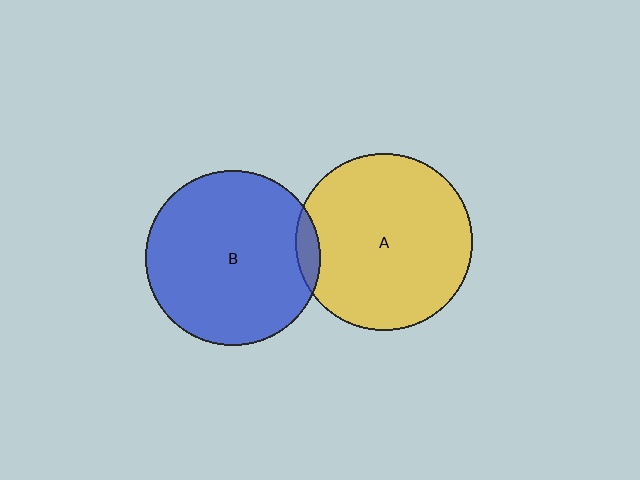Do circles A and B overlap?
Yes.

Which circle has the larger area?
Circle A (yellow).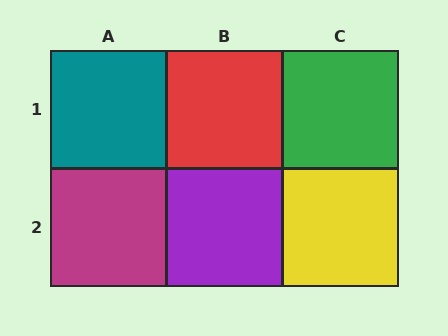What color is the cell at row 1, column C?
Green.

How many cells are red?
1 cell is red.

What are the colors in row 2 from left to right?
Magenta, purple, yellow.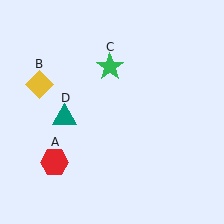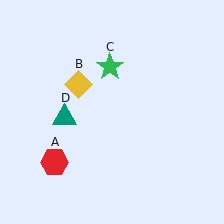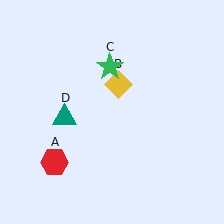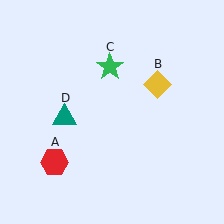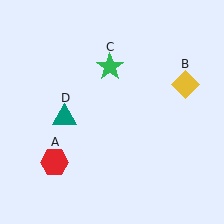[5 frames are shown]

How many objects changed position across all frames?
1 object changed position: yellow diamond (object B).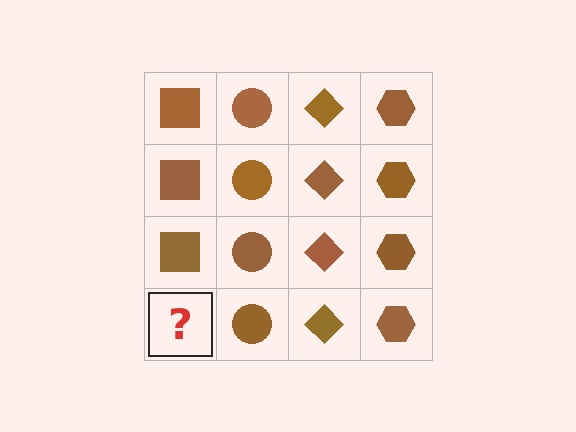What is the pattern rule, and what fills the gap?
The rule is that each column has a consistent shape. The gap should be filled with a brown square.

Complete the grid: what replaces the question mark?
The question mark should be replaced with a brown square.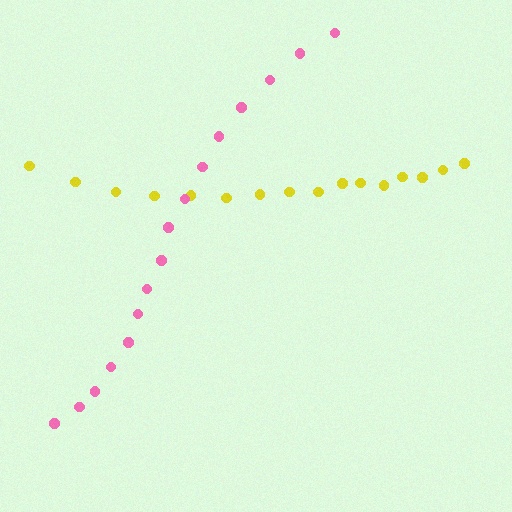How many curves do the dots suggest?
There are 2 distinct paths.